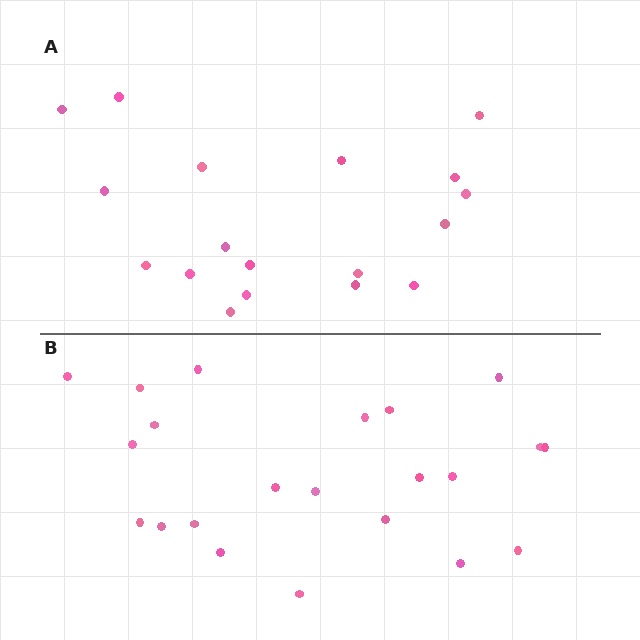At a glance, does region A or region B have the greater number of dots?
Region B (the bottom region) has more dots.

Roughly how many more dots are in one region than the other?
Region B has about 4 more dots than region A.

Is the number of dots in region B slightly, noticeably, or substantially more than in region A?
Region B has only slightly more — the two regions are fairly close. The ratio is roughly 1.2 to 1.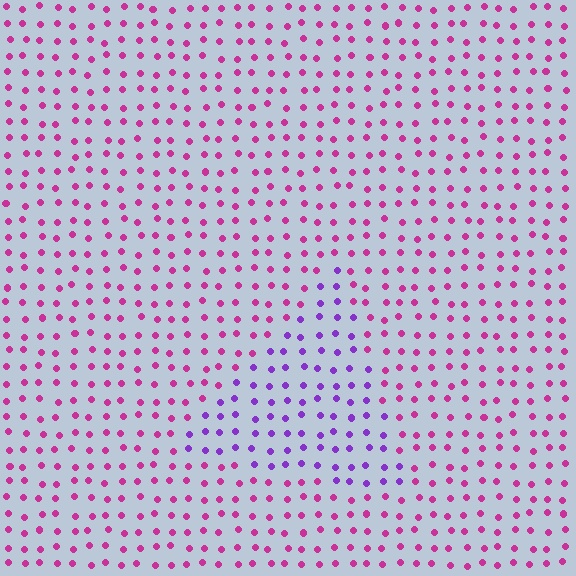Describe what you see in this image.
The image is filled with small magenta elements in a uniform arrangement. A triangle-shaped region is visible where the elements are tinted to a slightly different hue, forming a subtle color boundary.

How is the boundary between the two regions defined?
The boundary is defined purely by a slight shift in hue (about 45 degrees). Spacing, size, and orientation are identical on both sides.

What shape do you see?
I see a triangle.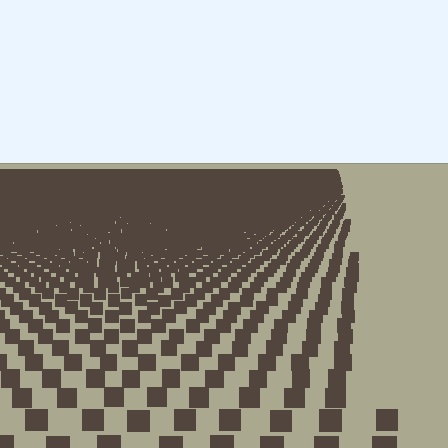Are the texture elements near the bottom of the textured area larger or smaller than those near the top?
Larger. Near the bottom, elements are closer to the viewer and appear at a bigger on-screen size.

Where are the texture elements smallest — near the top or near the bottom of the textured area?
Near the top.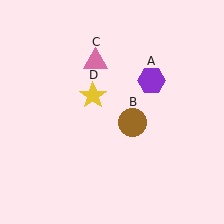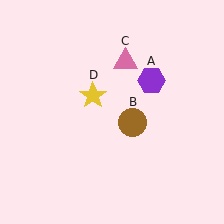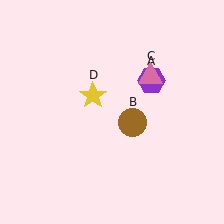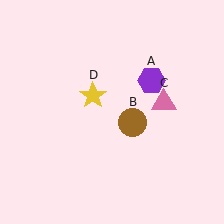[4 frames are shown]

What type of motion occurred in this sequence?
The pink triangle (object C) rotated clockwise around the center of the scene.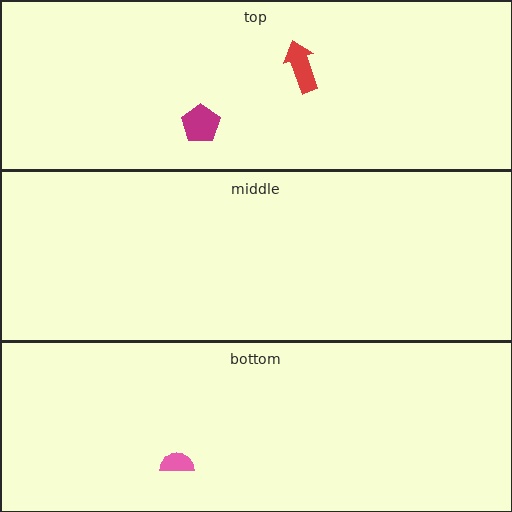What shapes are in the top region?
The red arrow, the magenta pentagon.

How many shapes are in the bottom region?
1.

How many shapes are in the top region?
2.